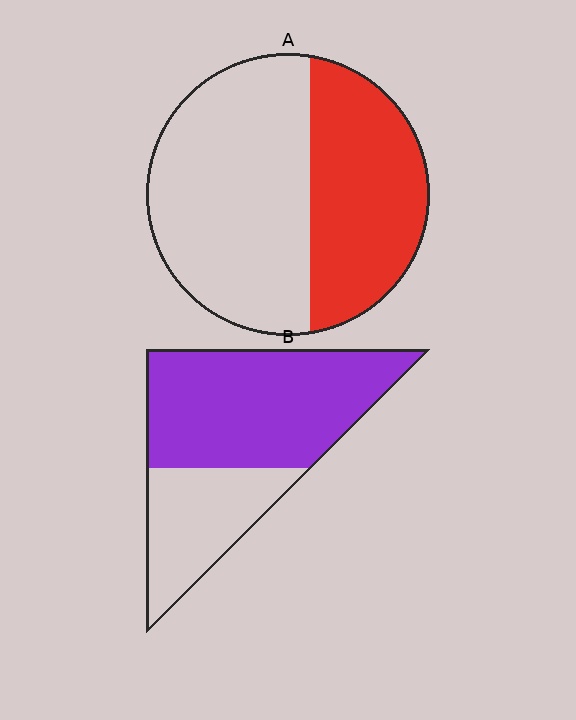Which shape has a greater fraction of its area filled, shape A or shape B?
Shape B.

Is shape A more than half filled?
No.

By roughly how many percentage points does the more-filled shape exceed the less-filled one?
By roughly 25 percentage points (B over A).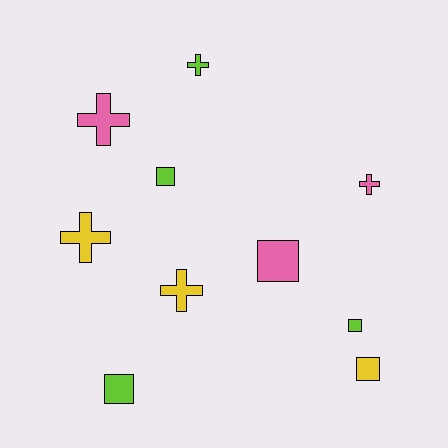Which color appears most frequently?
Lime, with 4 objects.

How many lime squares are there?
There are 3 lime squares.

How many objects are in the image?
There are 10 objects.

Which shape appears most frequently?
Square, with 5 objects.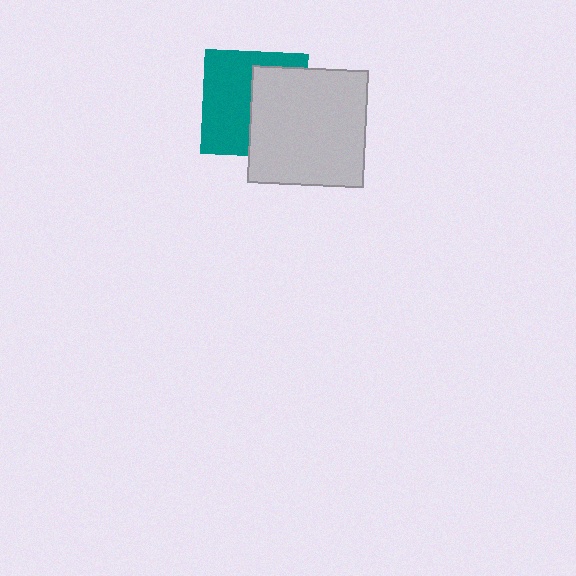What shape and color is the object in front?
The object in front is a light gray square.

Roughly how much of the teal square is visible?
About half of it is visible (roughly 53%).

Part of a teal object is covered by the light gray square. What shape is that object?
It is a square.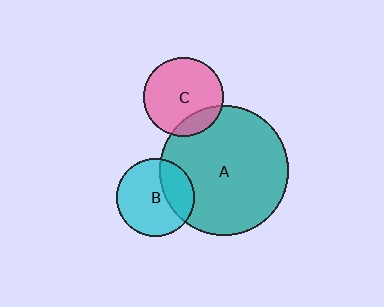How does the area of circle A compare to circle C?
Approximately 2.7 times.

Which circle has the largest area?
Circle A (teal).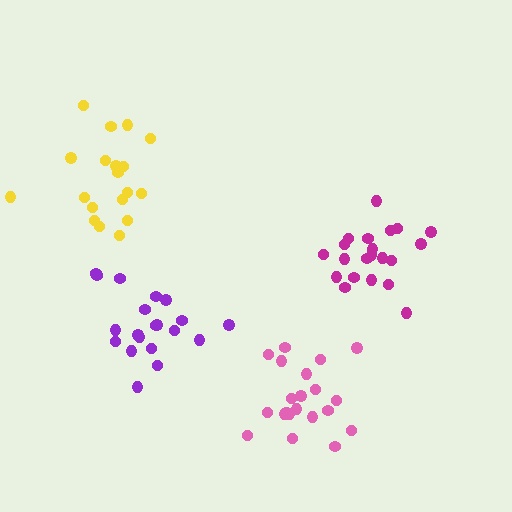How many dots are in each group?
Group 1: 20 dots, Group 2: 21 dots, Group 3: 19 dots, Group 4: 21 dots (81 total).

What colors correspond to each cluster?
The clusters are colored: purple, magenta, yellow, pink.